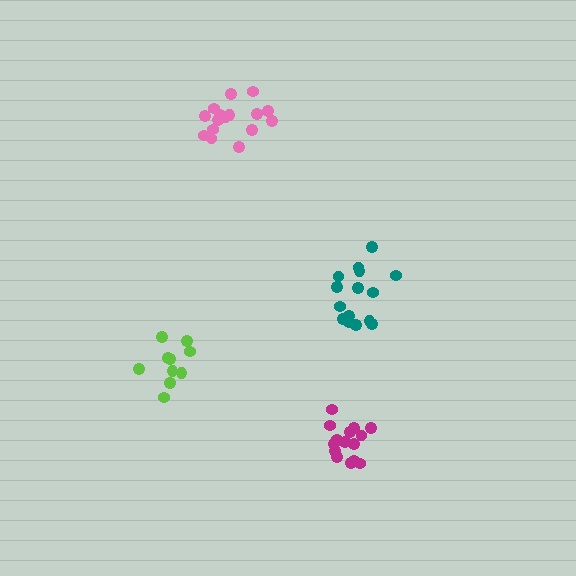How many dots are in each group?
Group 1: 10 dots, Group 2: 15 dots, Group 3: 15 dots, Group 4: 16 dots (56 total).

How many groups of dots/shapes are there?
There are 4 groups.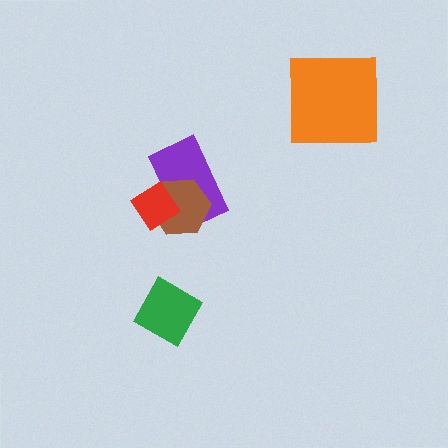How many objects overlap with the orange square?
0 objects overlap with the orange square.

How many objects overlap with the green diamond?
0 objects overlap with the green diamond.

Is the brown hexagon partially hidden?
Yes, it is partially covered by another shape.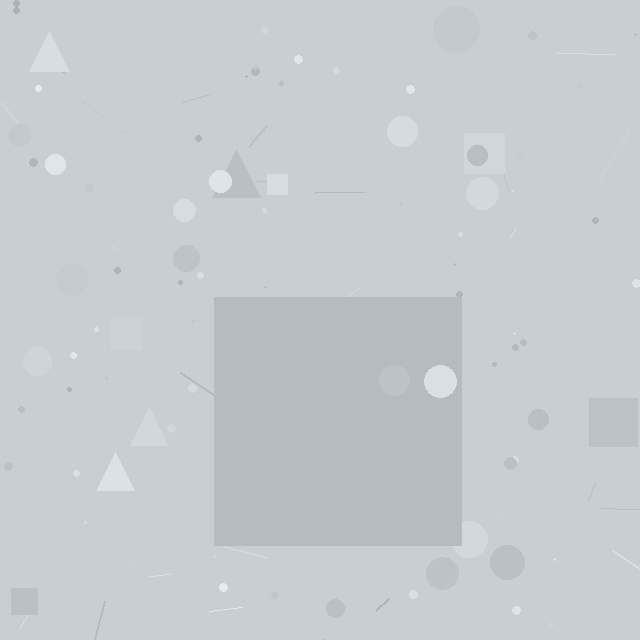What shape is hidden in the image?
A square is hidden in the image.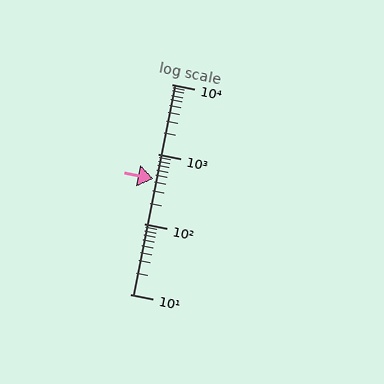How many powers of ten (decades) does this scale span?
The scale spans 3 decades, from 10 to 10000.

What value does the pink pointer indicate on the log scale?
The pointer indicates approximately 450.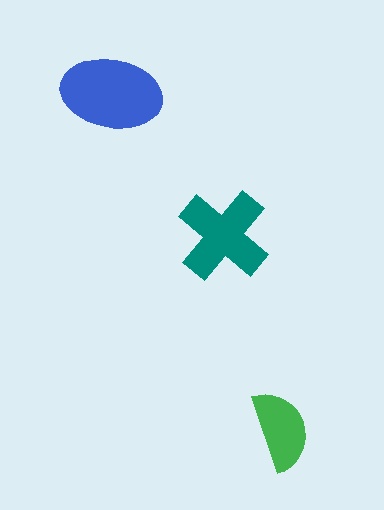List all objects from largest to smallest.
The blue ellipse, the teal cross, the green semicircle.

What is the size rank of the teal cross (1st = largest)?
2nd.